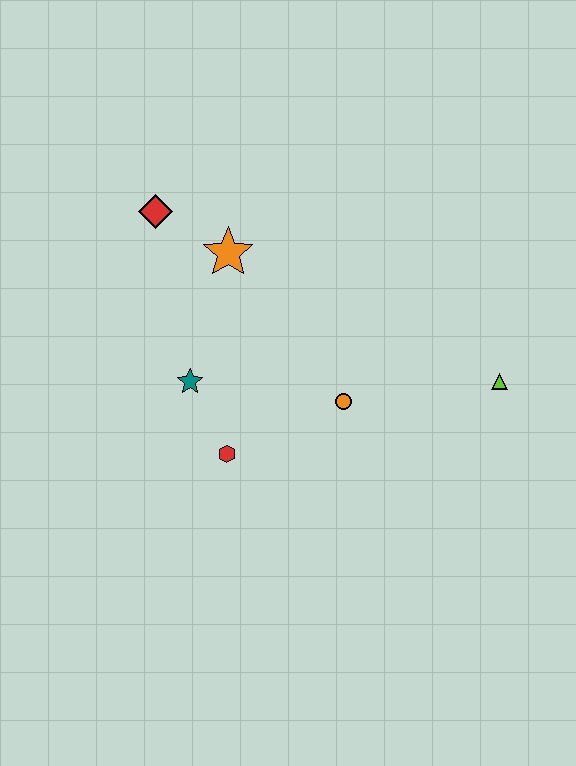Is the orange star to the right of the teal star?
Yes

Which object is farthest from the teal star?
The lime triangle is farthest from the teal star.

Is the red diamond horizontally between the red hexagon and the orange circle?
No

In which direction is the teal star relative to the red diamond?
The teal star is below the red diamond.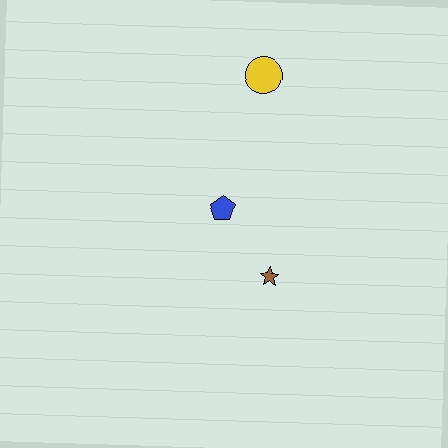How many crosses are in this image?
There are no crosses.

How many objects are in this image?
There are 3 objects.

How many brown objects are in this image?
There is 1 brown object.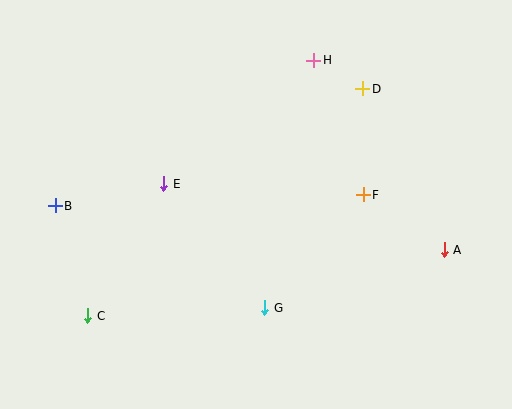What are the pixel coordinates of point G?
Point G is at (265, 308).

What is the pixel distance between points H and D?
The distance between H and D is 57 pixels.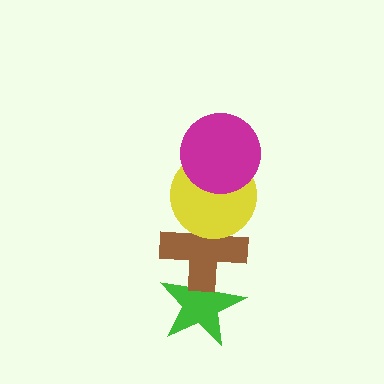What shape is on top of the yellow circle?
The magenta circle is on top of the yellow circle.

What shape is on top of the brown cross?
The yellow circle is on top of the brown cross.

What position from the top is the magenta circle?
The magenta circle is 1st from the top.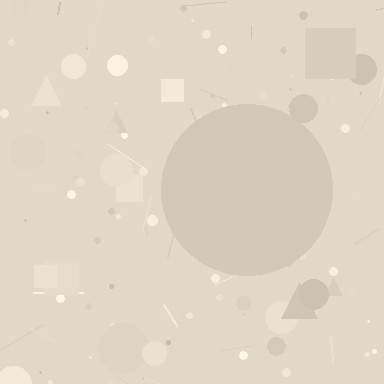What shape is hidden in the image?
A circle is hidden in the image.